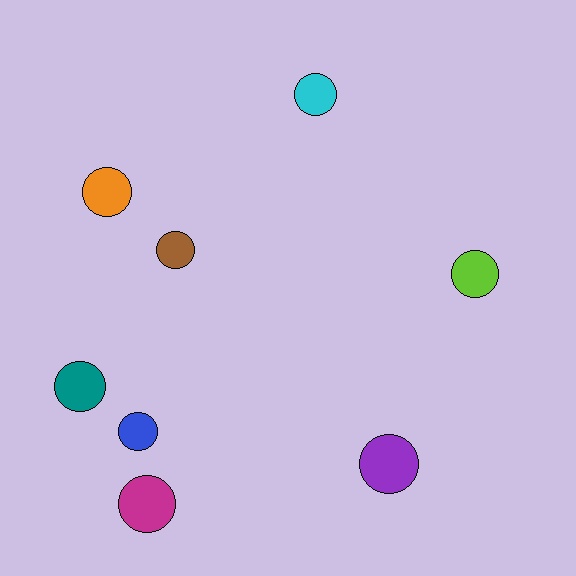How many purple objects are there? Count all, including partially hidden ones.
There is 1 purple object.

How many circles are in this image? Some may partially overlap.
There are 8 circles.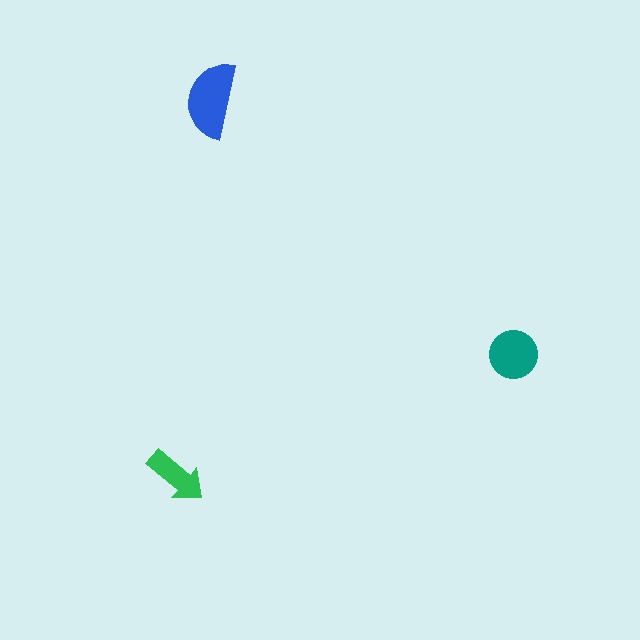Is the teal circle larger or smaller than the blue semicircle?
Smaller.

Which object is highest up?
The blue semicircle is topmost.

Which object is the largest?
The blue semicircle.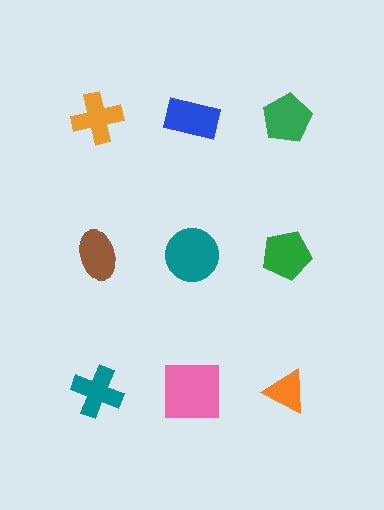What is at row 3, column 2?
A pink square.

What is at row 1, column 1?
An orange cross.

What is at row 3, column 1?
A teal cross.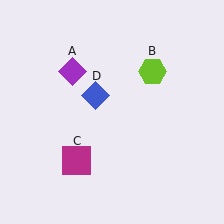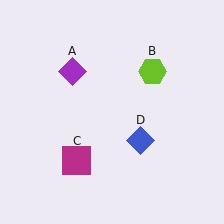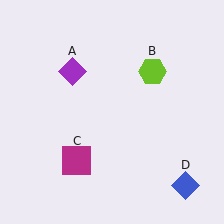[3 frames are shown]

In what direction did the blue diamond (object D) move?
The blue diamond (object D) moved down and to the right.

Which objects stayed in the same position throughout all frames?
Purple diamond (object A) and lime hexagon (object B) and magenta square (object C) remained stationary.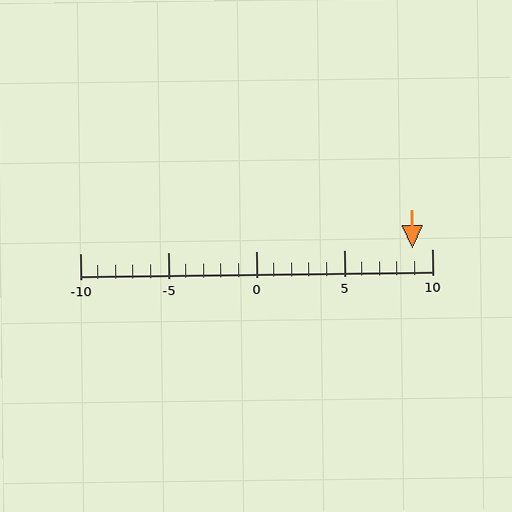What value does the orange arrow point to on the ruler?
The orange arrow points to approximately 9.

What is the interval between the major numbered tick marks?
The major tick marks are spaced 5 units apart.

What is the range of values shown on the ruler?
The ruler shows values from -10 to 10.